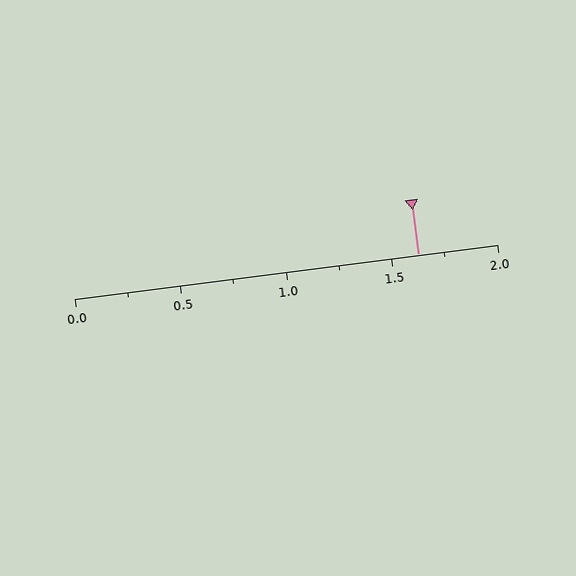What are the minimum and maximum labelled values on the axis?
The axis runs from 0.0 to 2.0.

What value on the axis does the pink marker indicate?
The marker indicates approximately 1.62.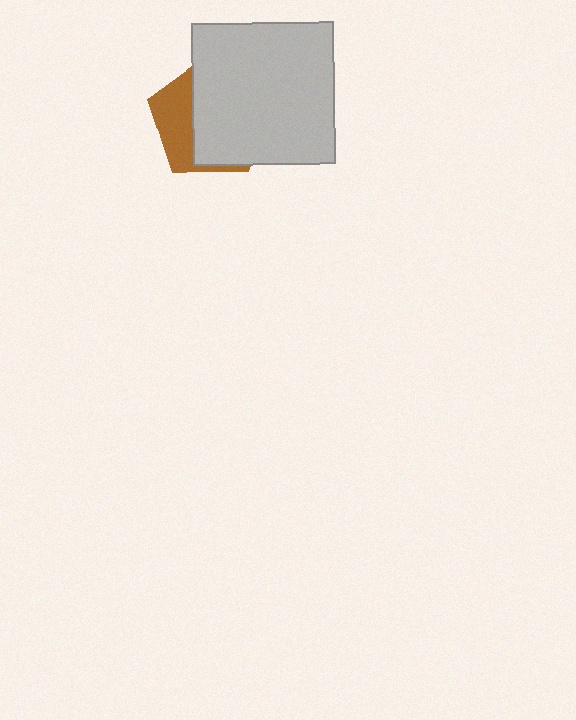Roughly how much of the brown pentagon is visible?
A small part of it is visible (roughly 34%).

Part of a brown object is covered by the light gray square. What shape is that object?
It is a pentagon.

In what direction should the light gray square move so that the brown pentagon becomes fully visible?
The light gray square should move right. That is the shortest direction to clear the overlap and leave the brown pentagon fully visible.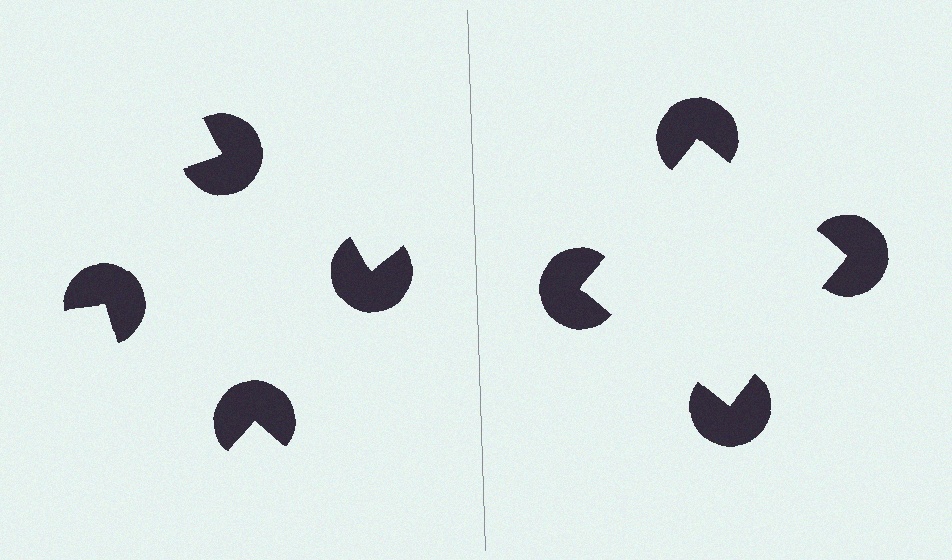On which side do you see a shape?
An illusory square appears on the right side. On the left side the wedge cuts are rotated, so no coherent shape forms.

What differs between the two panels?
The pac-man discs are positioned identically on both sides; only the wedge orientations differ. On the right they align to a square; on the left they are misaligned.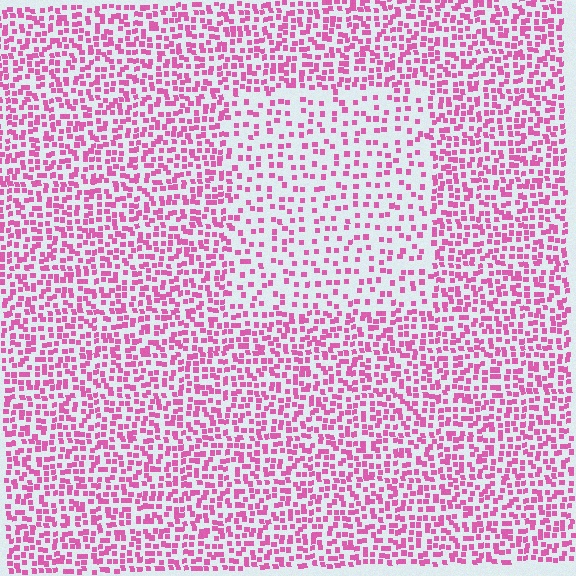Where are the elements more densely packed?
The elements are more densely packed outside the rectangle boundary.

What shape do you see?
I see a rectangle.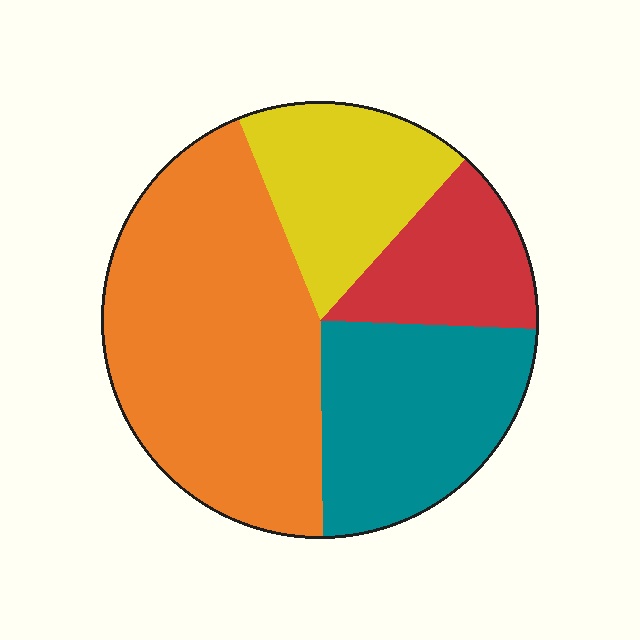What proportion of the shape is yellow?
Yellow covers roughly 20% of the shape.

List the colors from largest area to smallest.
From largest to smallest: orange, teal, yellow, red.